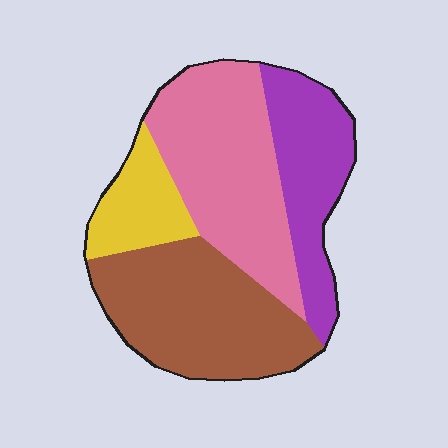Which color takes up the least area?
Yellow, at roughly 10%.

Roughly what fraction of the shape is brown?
Brown covers roughly 35% of the shape.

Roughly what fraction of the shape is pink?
Pink covers roughly 35% of the shape.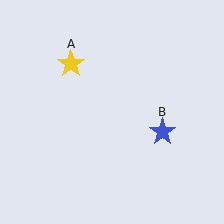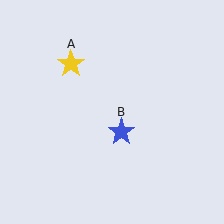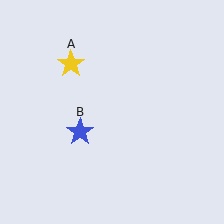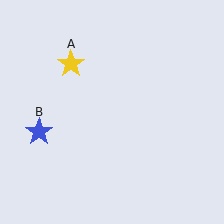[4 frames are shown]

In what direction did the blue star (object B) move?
The blue star (object B) moved left.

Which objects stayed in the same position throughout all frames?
Yellow star (object A) remained stationary.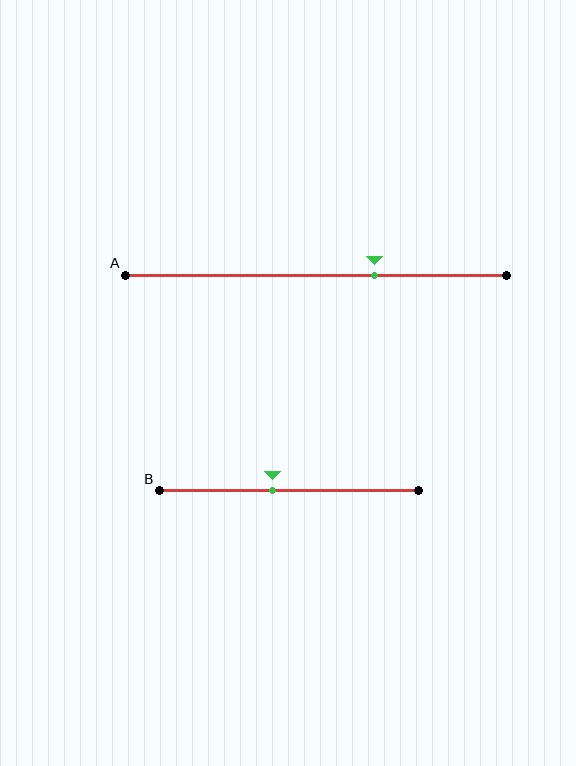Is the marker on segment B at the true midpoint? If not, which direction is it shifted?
No, the marker on segment B is shifted to the left by about 6% of the segment length.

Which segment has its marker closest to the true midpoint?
Segment B has its marker closest to the true midpoint.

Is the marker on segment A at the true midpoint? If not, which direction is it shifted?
No, the marker on segment A is shifted to the right by about 15% of the segment length.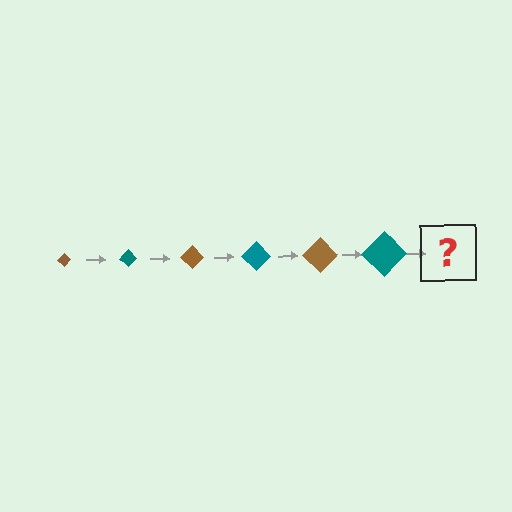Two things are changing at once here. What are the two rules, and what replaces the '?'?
The two rules are that the diamond grows larger each step and the color cycles through brown and teal. The '?' should be a brown diamond, larger than the previous one.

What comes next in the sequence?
The next element should be a brown diamond, larger than the previous one.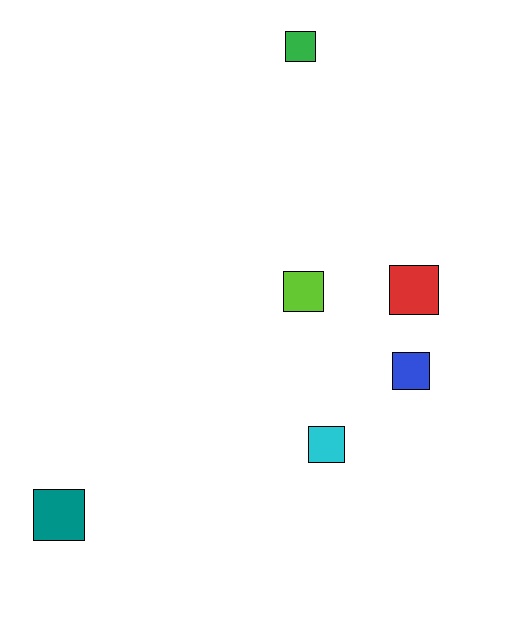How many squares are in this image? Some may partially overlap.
There are 6 squares.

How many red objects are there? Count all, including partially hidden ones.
There is 1 red object.